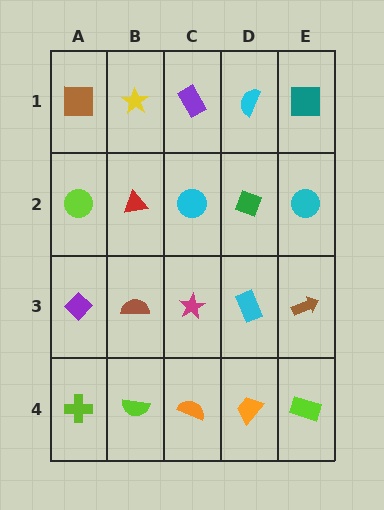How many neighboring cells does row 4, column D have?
3.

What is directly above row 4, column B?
A brown semicircle.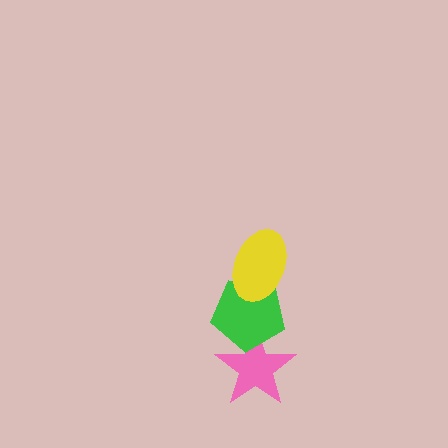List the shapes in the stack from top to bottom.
From top to bottom: the yellow ellipse, the green pentagon, the pink star.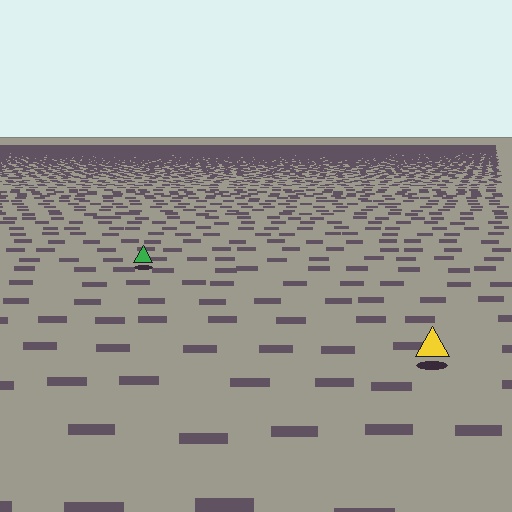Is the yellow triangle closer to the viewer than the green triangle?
Yes. The yellow triangle is closer — you can tell from the texture gradient: the ground texture is coarser near it.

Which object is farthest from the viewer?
The green triangle is farthest from the viewer. It appears smaller and the ground texture around it is denser.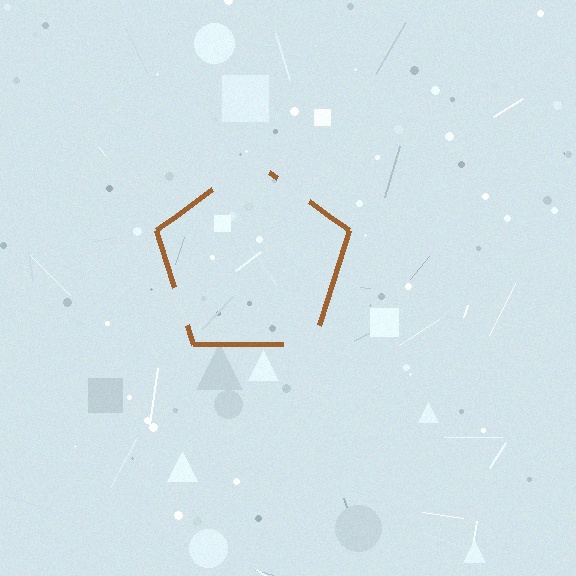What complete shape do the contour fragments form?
The contour fragments form a pentagon.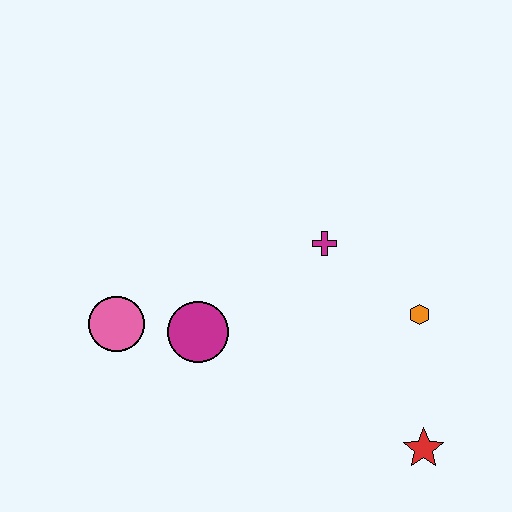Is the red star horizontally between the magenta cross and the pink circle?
No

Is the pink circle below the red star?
No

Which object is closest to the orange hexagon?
The magenta cross is closest to the orange hexagon.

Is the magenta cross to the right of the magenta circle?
Yes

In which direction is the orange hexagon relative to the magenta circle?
The orange hexagon is to the right of the magenta circle.